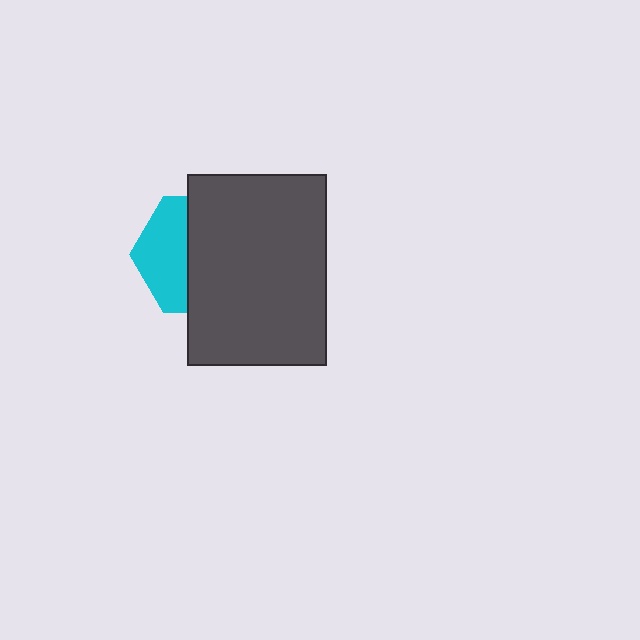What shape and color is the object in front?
The object in front is a dark gray rectangle.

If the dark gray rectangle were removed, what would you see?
You would see the complete cyan hexagon.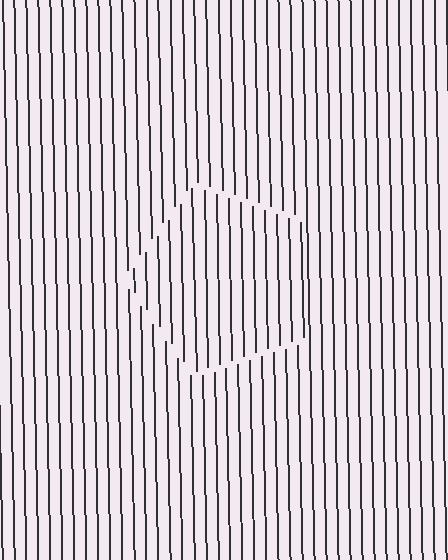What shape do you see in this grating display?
An illusory pentagon. The interior of the shape contains the same grating, shifted by half a period — the contour is defined by the phase discontinuity where line-ends from the inner and outer gratings abut.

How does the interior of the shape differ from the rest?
The interior of the shape contains the same grating, shifted by half a period — the contour is defined by the phase discontinuity where line-ends from the inner and outer gratings abut.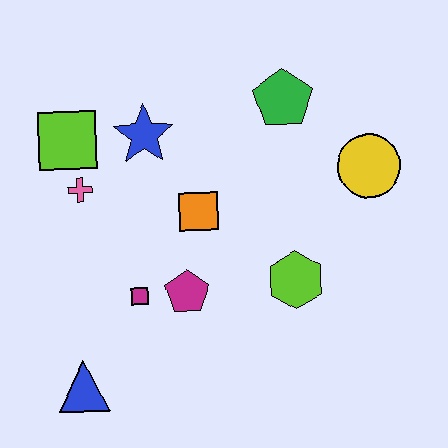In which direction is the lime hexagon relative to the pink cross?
The lime hexagon is to the right of the pink cross.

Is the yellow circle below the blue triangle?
No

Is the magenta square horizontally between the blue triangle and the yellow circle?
Yes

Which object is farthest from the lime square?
The yellow circle is farthest from the lime square.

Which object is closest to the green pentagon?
The yellow circle is closest to the green pentagon.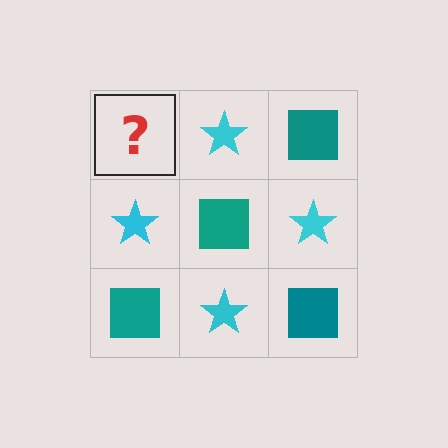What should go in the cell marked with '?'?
The missing cell should contain a teal square.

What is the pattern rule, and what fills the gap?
The rule is that it alternates teal square and cyan star in a checkerboard pattern. The gap should be filled with a teal square.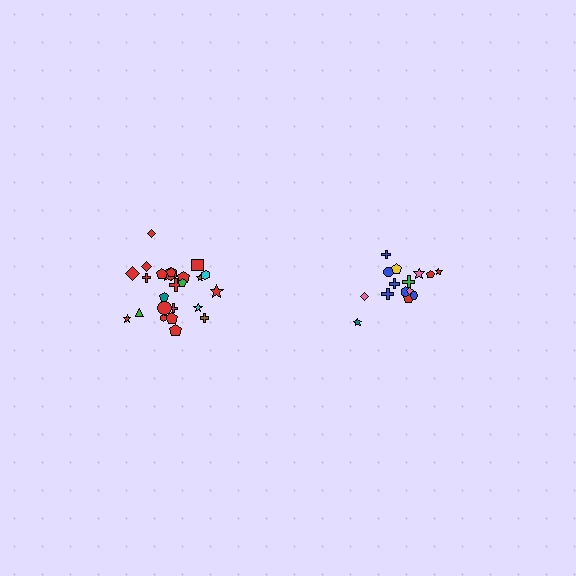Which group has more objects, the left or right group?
The left group.